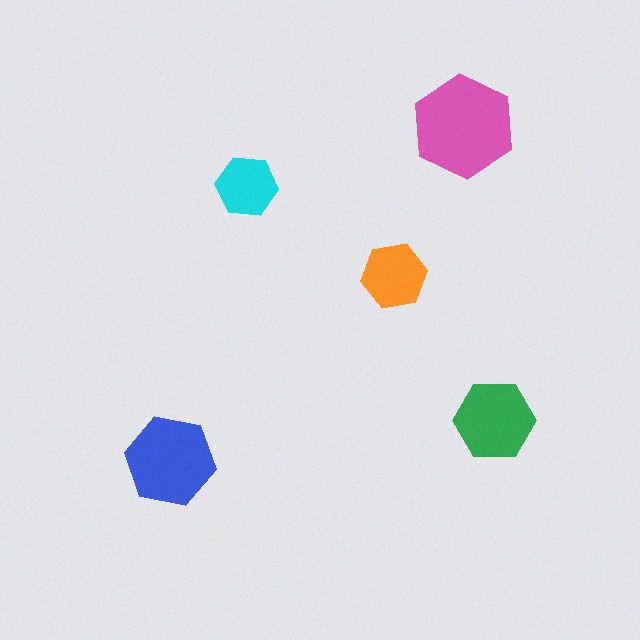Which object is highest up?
The pink hexagon is topmost.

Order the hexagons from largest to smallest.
the pink one, the blue one, the green one, the orange one, the cyan one.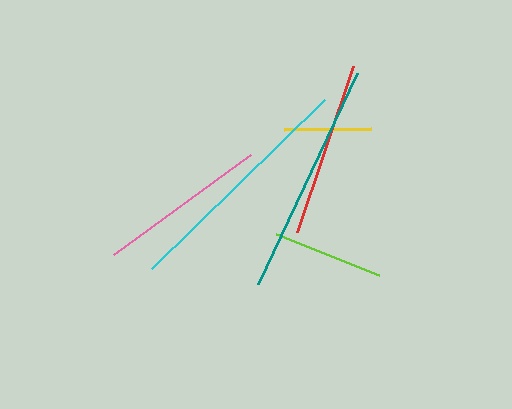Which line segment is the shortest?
The yellow line is the shortest at approximately 88 pixels.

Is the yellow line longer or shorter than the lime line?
The lime line is longer than the yellow line.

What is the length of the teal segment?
The teal segment is approximately 233 pixels long.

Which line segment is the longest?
The cyan line is the longest at approximately 242 pixels.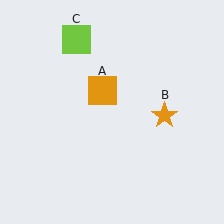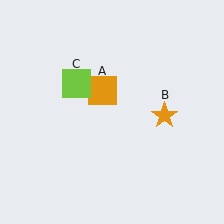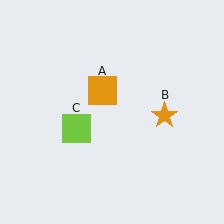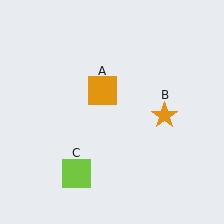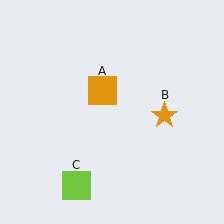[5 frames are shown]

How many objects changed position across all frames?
1 object changed position: lime square (object C).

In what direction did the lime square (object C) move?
The lime square (object C) moved down.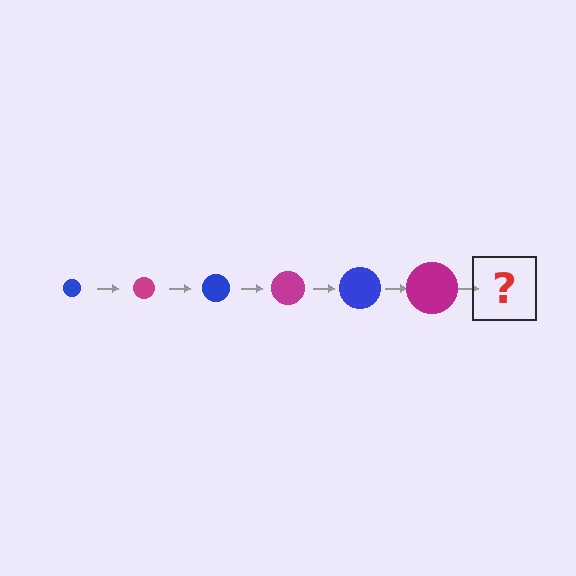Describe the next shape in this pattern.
It should be a blue circle, larger than the previous one.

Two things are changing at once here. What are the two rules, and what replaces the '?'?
The two rules are that the circle grows larger each step and the color cycles through blue and magenta. The '?' should be a blue circle, larger than the previous one.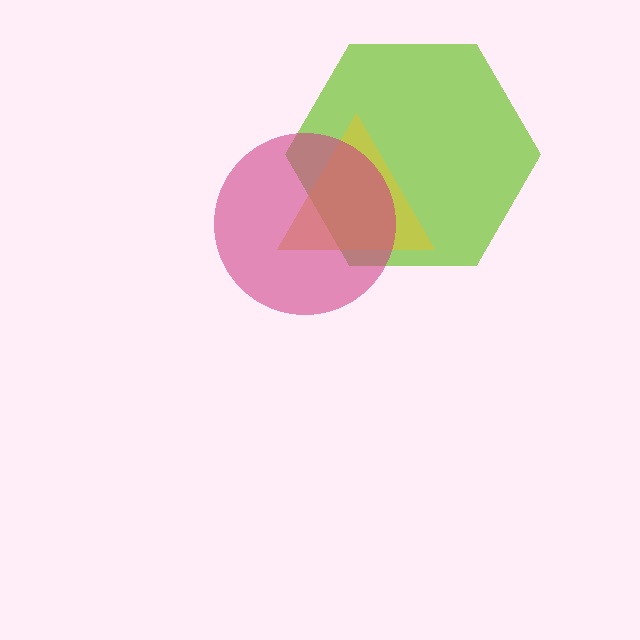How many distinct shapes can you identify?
There are 3 distinct shapes: a lime hexagon, a yellow triangle, a magenta circle.